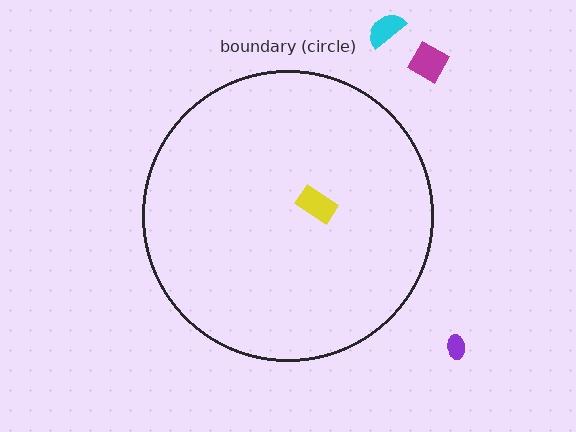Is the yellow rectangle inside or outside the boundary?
Inside.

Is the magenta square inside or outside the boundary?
Outside.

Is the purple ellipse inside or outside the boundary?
Outside.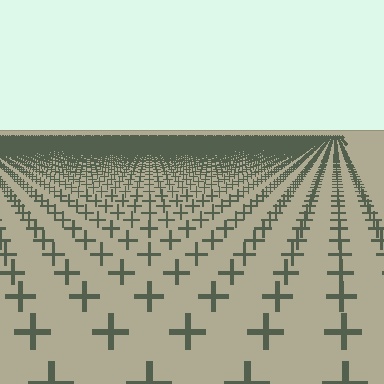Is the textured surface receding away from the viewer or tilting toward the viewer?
The surface is receding away from the viewer. Texture elements get smaller and denser toward the top.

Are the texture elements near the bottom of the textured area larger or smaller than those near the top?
Larger. Near the bottom, elements are closer to the viewer and appear at a bigger on-screen size.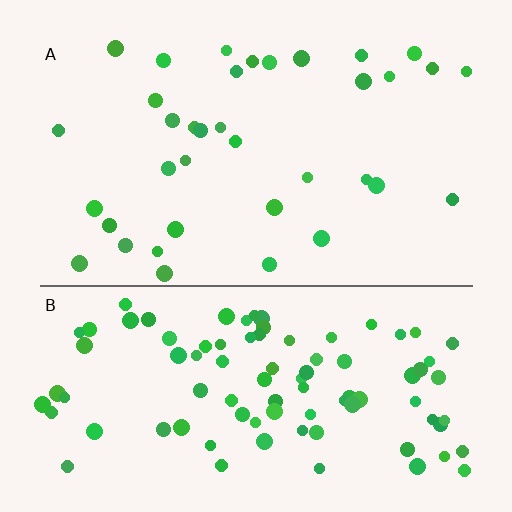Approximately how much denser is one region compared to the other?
Approximately 2.6× — region B over region A.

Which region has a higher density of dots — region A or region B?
B (the bottom).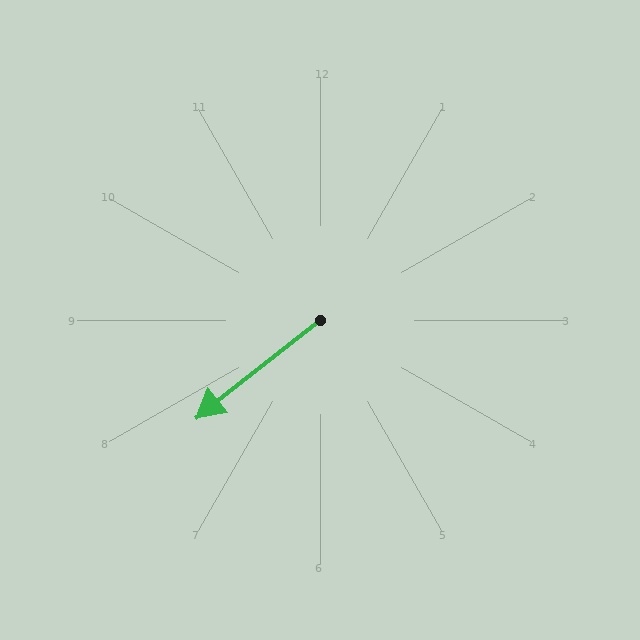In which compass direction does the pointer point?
Southwest.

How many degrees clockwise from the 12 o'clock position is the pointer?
Approximately 232 degrees.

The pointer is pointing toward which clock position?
Roughly 8 o'clock.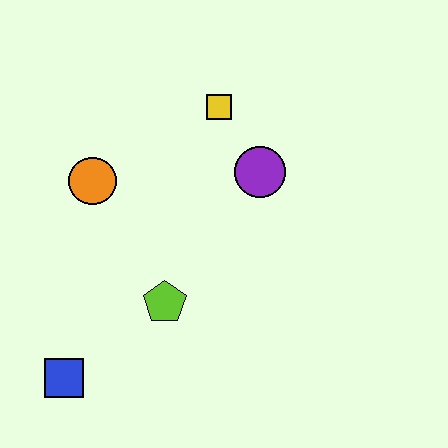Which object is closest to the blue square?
The lime pentagon is closest to the blue square.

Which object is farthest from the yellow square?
The blue square is farthest from the yellow square.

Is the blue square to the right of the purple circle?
No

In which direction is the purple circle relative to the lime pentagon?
The purple circle is above the lime pentagon.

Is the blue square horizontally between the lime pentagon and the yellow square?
No